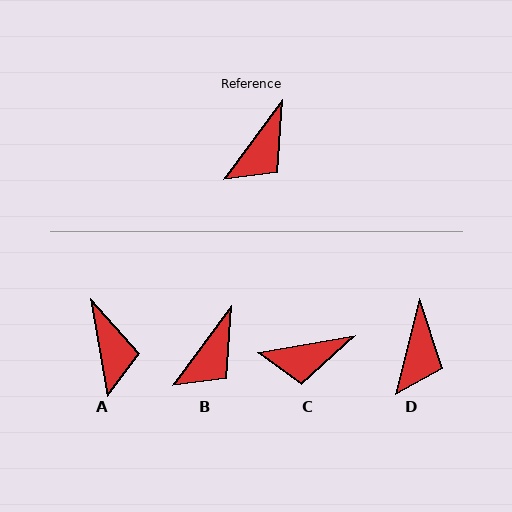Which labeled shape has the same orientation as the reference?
B.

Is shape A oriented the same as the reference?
No, it is off by about 46 degrees.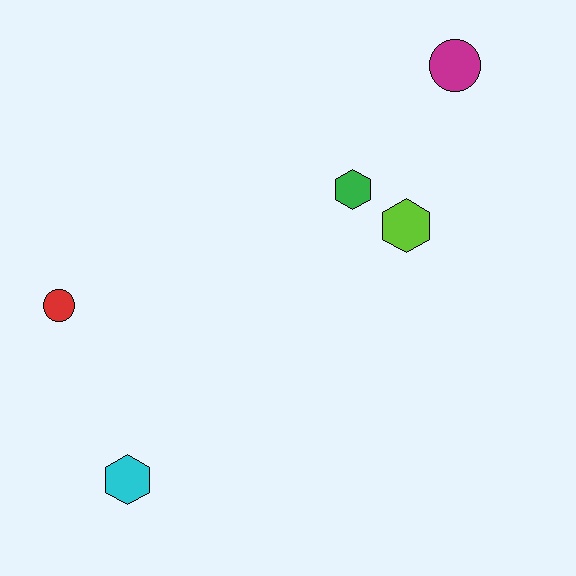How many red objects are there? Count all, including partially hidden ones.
There is 1 red object.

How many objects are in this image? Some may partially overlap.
There are 5 objects.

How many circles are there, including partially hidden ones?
There are 2 circles.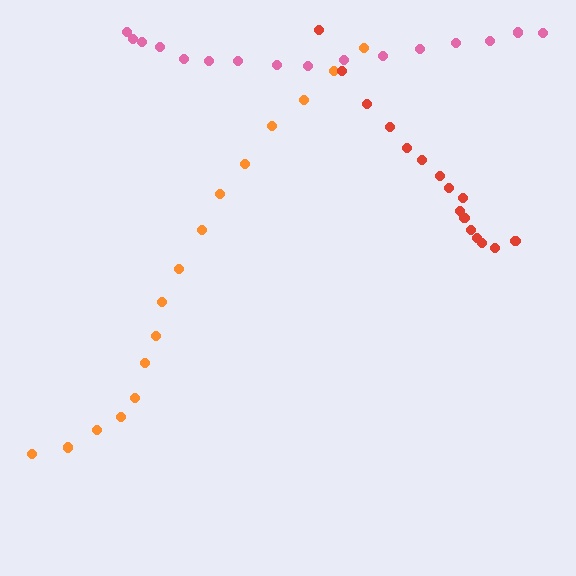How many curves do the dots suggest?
There are 3 distinct paths.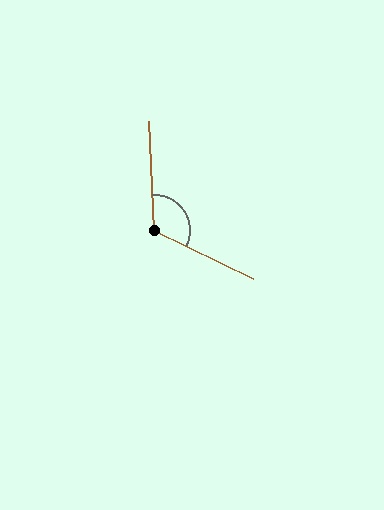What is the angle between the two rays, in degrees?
Approximately 119 degrees.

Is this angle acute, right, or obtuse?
It is obtuse.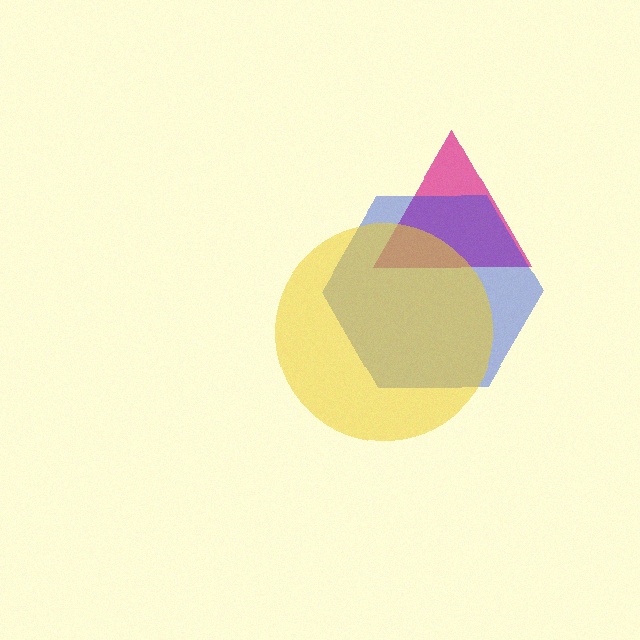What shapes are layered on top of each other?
The layered shapes are: a magenta triangle, a blue hexagon, a yellow circle.